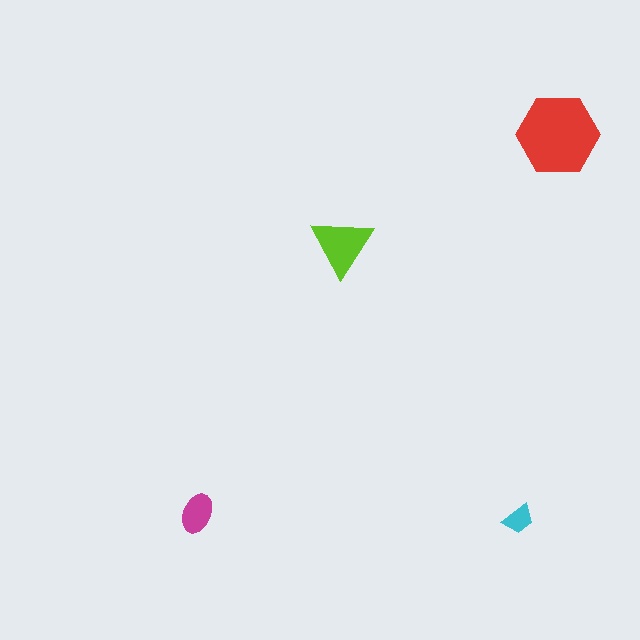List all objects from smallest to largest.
The cyan trapezoid, the magenta ellipse, the lime triangle, the red hexagon.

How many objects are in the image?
There are 4 objects in the image.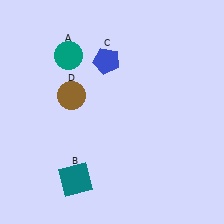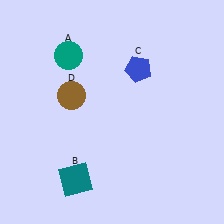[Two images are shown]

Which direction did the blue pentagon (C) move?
The blue pentagon (C) moved right.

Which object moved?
The blue pentagon (C) moved right.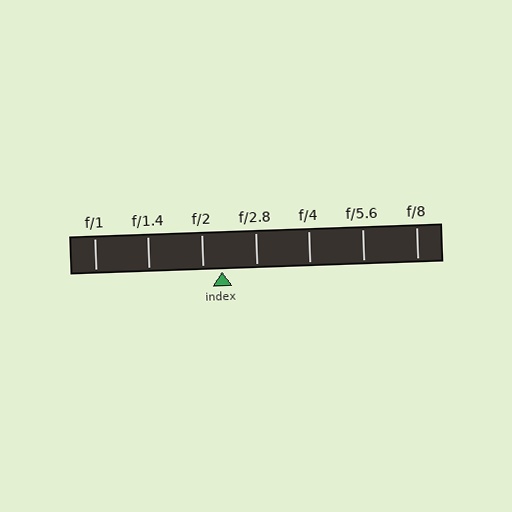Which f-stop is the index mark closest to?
The index mark is closest to f/2.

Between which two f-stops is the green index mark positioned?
The index mark is between f/2 and f/2.8.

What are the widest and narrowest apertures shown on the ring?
The widest aperture shown is f/1 and the narrowest is f/8.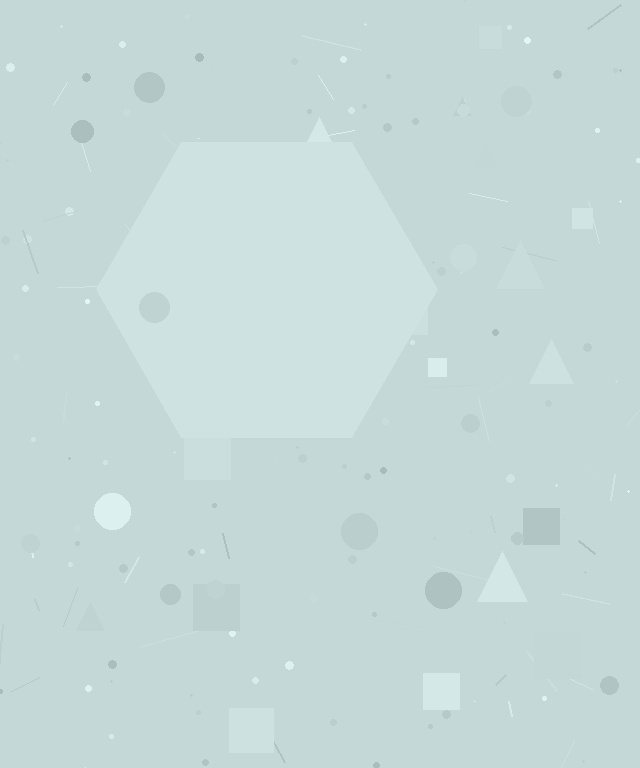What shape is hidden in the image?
A hexagon is hidden in the image.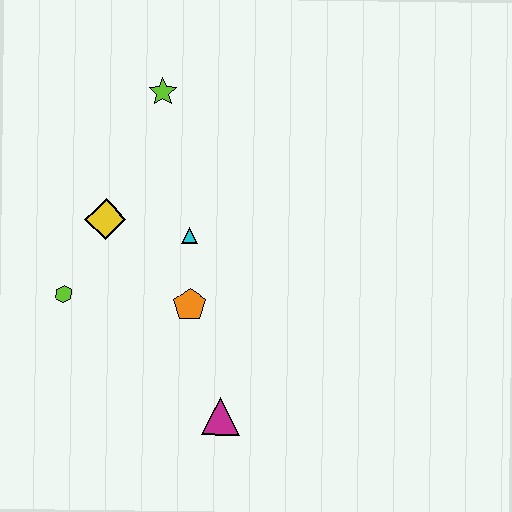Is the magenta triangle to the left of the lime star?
No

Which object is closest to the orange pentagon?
The cyan triangle is closest to the orange pentagon.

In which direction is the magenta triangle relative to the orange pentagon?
The magenta triangle is below the orange pentagon.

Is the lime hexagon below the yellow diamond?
Yes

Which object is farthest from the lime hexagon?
The lime star is farthest from the lime hexagon.